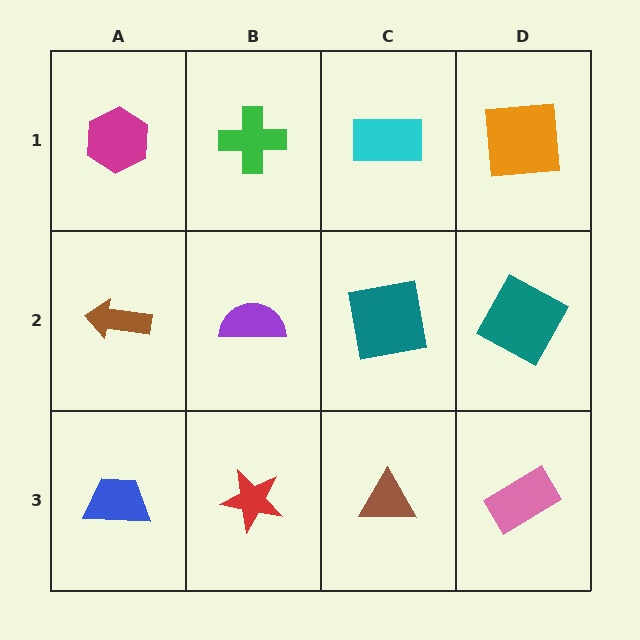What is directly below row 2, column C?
A brown triangle.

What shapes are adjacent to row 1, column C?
A teal square (row 2, column C), a green cross (row 1, column B), an orange square (row 1, column D).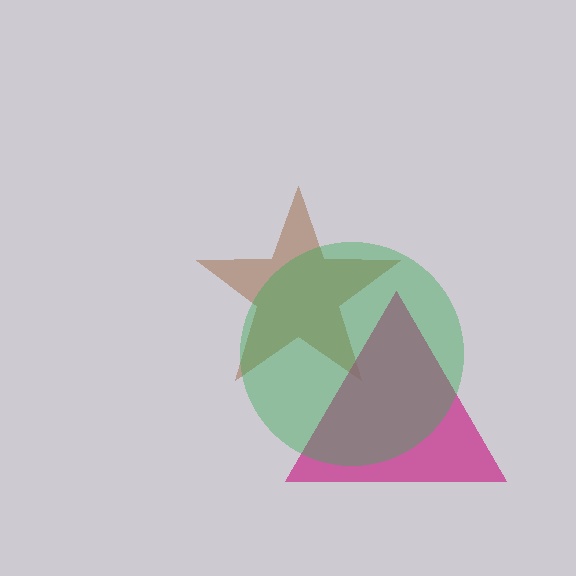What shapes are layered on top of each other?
The layered shapes are: a brown star, a magenta triangle, a green circle.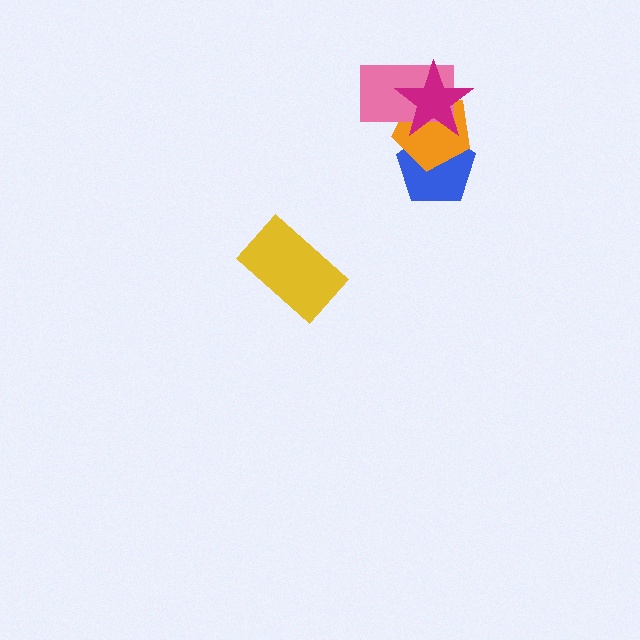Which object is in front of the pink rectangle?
The magenta star is in front of the pink rectangle.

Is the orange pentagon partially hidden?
Yes, it is partially covered by another shape.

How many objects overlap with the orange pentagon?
3 objects overlap with the orange pentagon.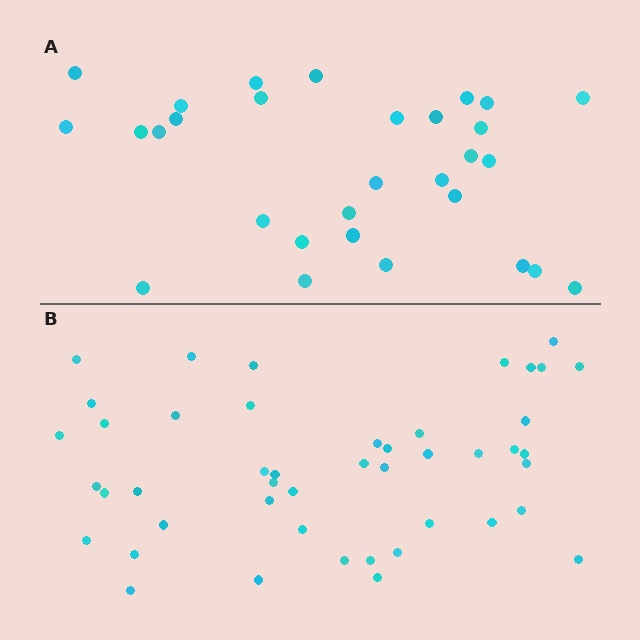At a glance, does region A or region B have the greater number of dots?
Region B (the bottom region) has more dots.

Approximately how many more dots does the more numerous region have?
Region B has approximately 15 more dots than region A.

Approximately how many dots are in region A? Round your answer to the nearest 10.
About 30 dots.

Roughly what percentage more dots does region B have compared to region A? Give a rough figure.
About 55% more.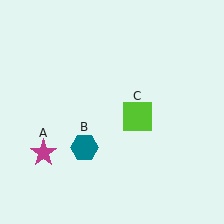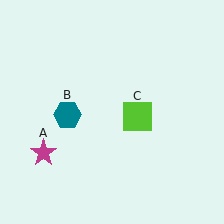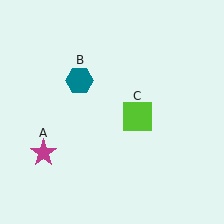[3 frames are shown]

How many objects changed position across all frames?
1 object changed position: teal hexagon (object B).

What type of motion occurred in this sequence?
The teal hexagon (object B) rotated clockwise around the center of the scene.